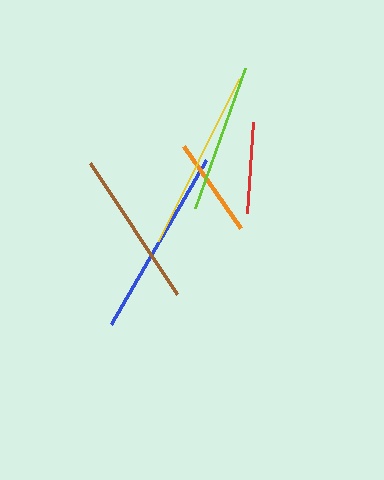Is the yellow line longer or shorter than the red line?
The yellow line is longer than the red line.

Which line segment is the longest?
The blue line is the longest at approximately 190 pixels.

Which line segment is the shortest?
The red line is the shortest at approximately 92 pixels.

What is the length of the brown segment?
The brown segment is approximately 156 pixels long.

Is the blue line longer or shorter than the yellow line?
The blue line is longer than the yellow line.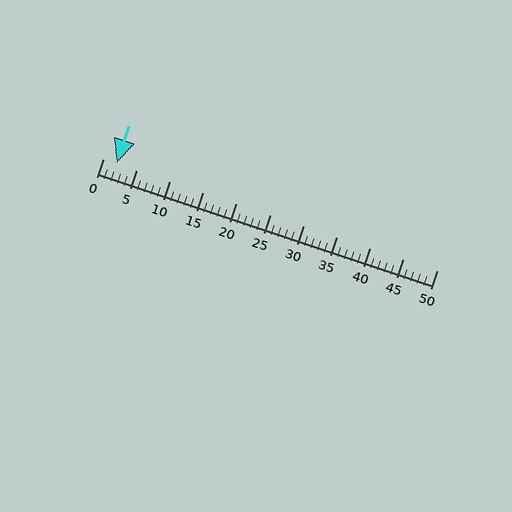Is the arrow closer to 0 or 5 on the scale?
The arrow is closer to 0.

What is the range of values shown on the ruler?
The ruler shows values from 0 to 50.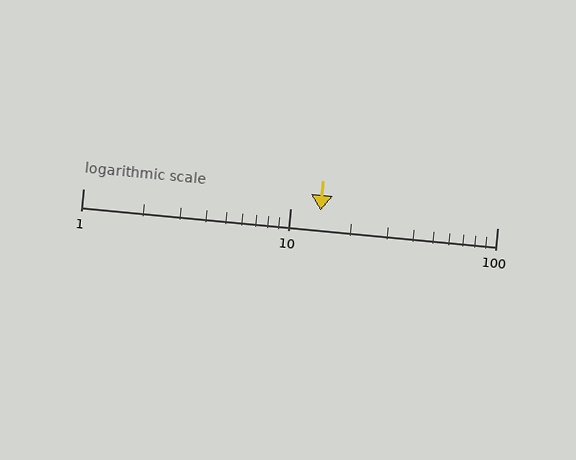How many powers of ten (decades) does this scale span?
The scale spans 2 decades, from 1 to 100.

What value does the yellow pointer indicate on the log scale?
The pointer indicates approximately 14.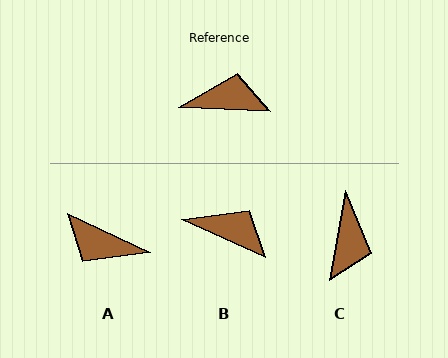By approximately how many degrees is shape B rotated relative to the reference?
Approximately 22 degrees clockwise.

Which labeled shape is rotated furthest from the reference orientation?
A, about 157 degrees away.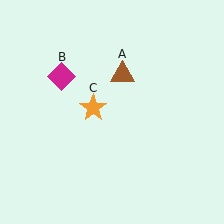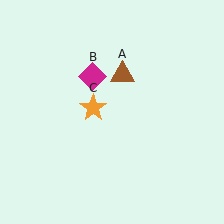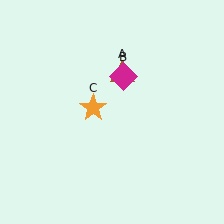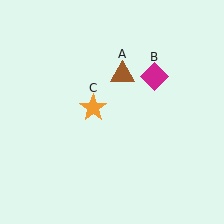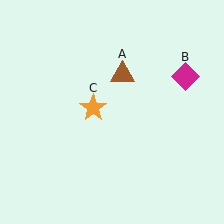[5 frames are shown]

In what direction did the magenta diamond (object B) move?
The magenta diamond (object B) moved right.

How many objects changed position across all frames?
1 object changed position: magenta diamond (object B).